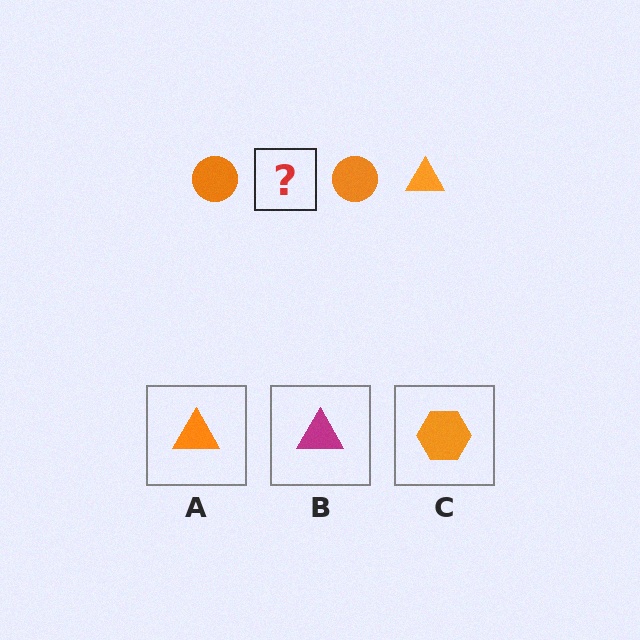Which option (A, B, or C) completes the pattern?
A.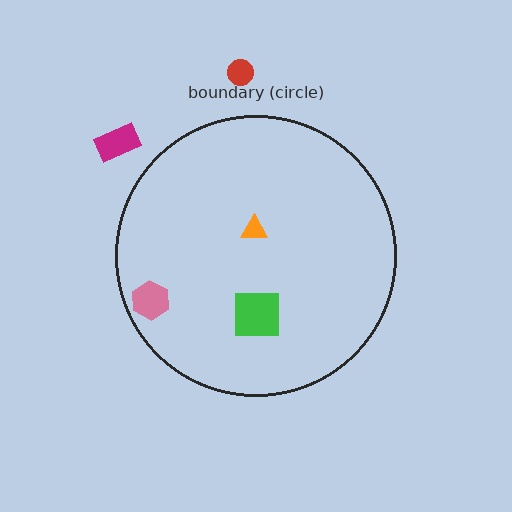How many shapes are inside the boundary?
3 inside, 2 outside.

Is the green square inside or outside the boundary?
Inside.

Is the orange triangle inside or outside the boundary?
Inside.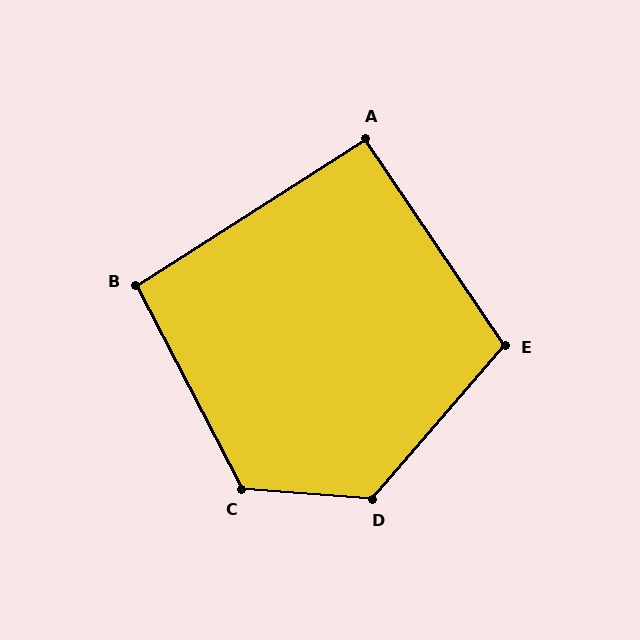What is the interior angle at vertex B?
Approximately 95 degrees (obtuse).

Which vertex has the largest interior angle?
D, at approximately 126 degrees.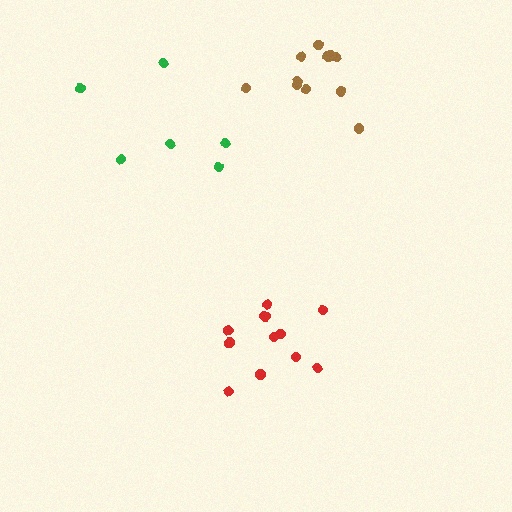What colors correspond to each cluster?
The clusters are colored: brown, red, green.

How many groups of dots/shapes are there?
There are 3 groups.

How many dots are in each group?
Group 1: 12 dots, Group 2: 12 dots, Group 3: 6 dots (30 total).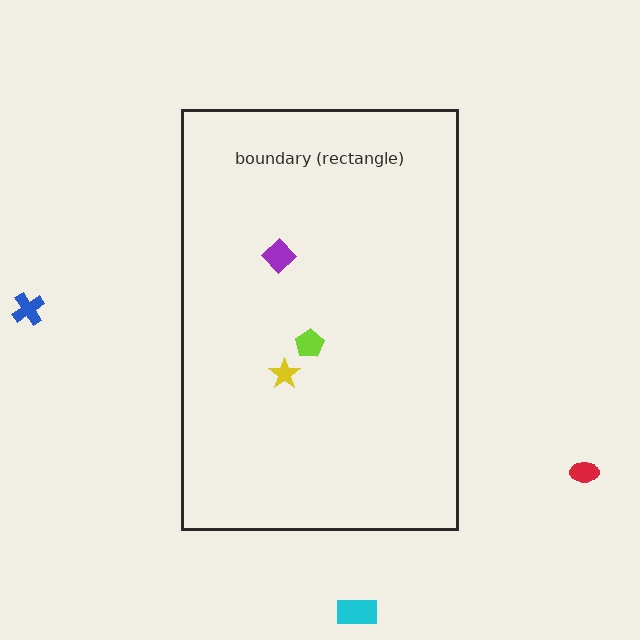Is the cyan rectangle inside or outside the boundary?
Outside.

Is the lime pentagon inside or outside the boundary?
Inside.